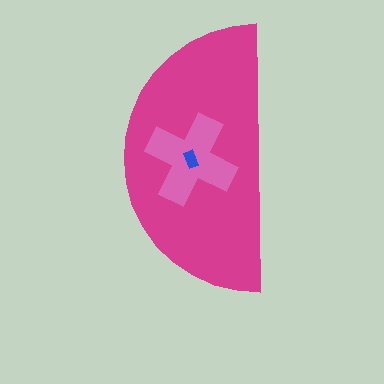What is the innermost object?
The blue rectangle.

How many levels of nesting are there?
3.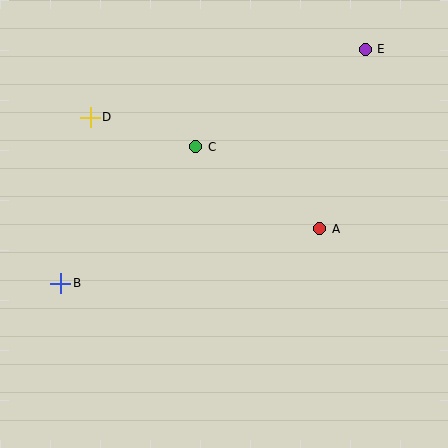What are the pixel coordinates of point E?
Point E is at (365, 49).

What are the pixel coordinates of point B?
Point B is at (61, 283).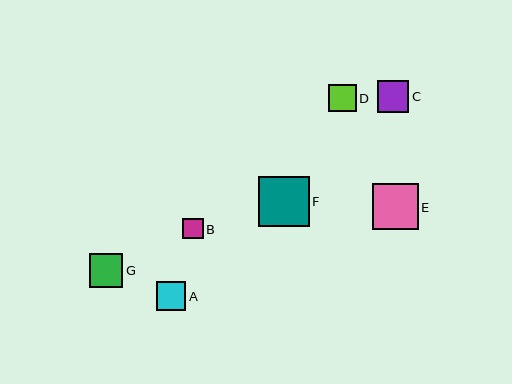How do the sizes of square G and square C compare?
Square G and square C are approximately the same size.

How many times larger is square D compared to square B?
Square D is approximately 1.4 times the size of square B.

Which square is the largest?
Square F is the largest with a size of approximately 50 pixels.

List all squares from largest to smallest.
From largest to smallest: F, E, G, C, A, D, B.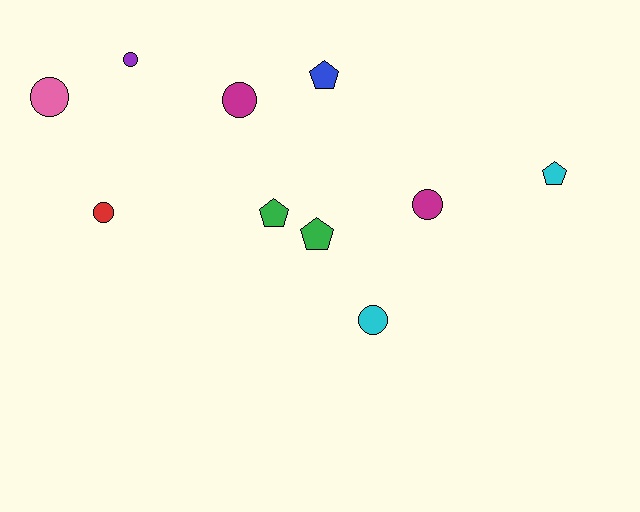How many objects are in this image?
There are 10 objects.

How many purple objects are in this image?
There is 1 purple object.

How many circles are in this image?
There are 6 circles.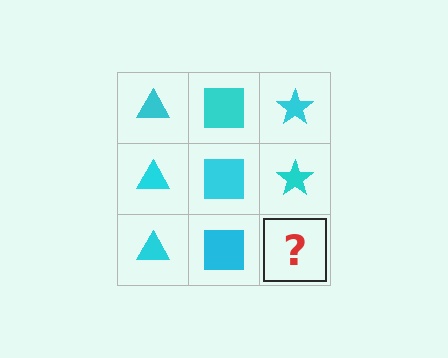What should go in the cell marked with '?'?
The missing cell should contain a cyan star.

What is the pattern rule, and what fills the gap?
The rule is that each column has a consistent shape. The gap should be filled with a cyan star.